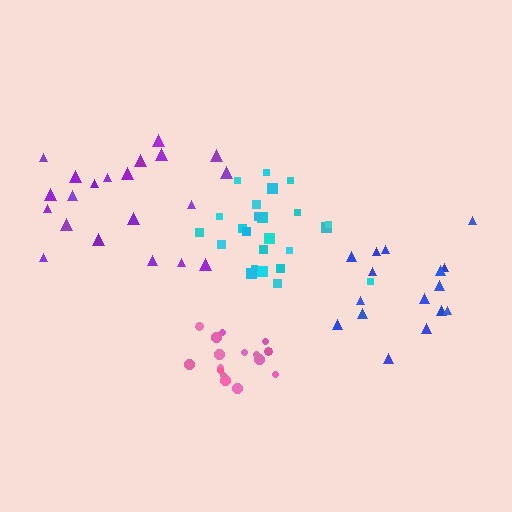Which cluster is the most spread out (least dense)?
Purple.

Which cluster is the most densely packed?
Pink.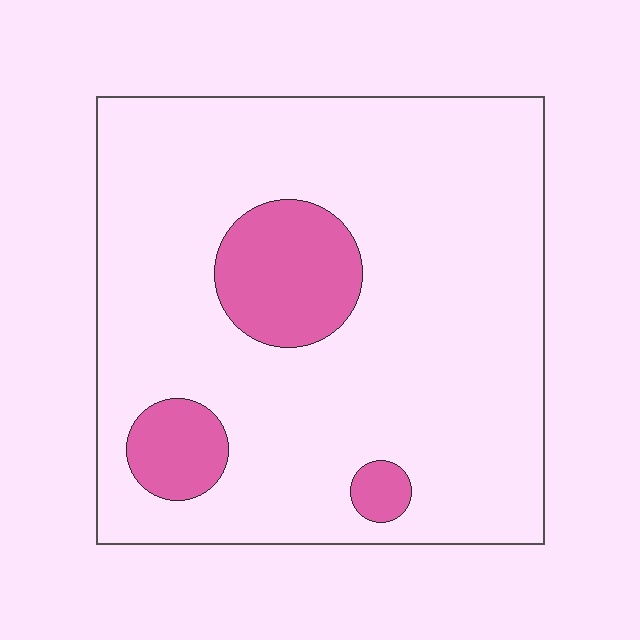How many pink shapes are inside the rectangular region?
3.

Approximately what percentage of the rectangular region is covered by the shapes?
Approximately 15%.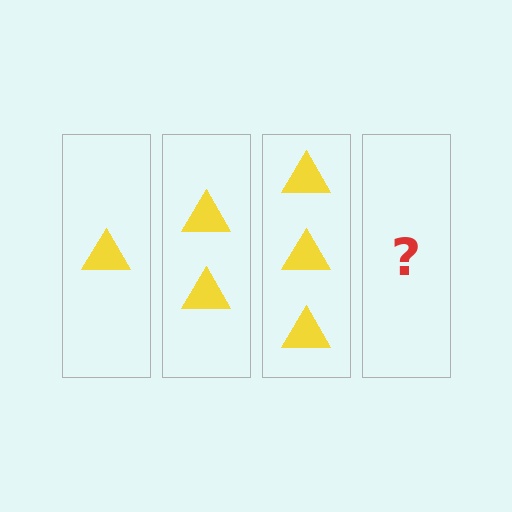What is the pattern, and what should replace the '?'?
The pattern is that each step adds one more triangle. The '?' should be 4 triangles.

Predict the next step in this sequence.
The next step is 4 triangles.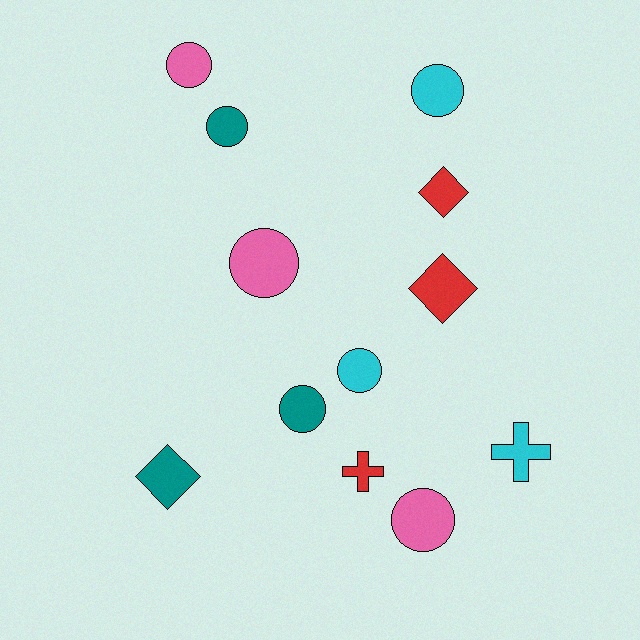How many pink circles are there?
There are 3 pink circles.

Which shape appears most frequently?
Circle, with 7 objects.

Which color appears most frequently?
Pink, with 3 objects.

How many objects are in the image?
There are 12 objects.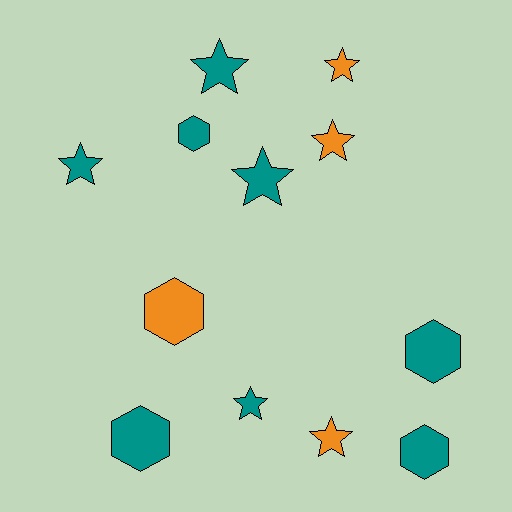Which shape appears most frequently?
Star, with 7 objects.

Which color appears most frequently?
Teal, with 8 objects.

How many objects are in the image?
There are 12 objects.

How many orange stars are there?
There are 3 orange stars.